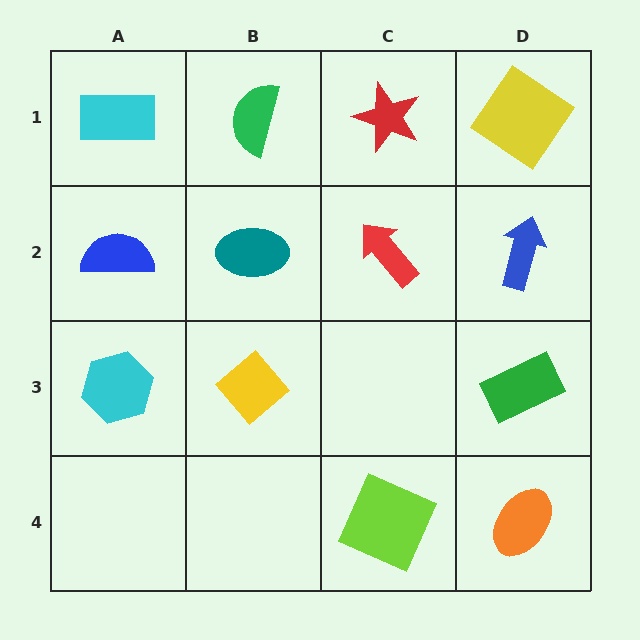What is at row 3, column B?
A yellow diamond.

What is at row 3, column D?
A green rectangle.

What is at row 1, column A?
A cyan rectangle.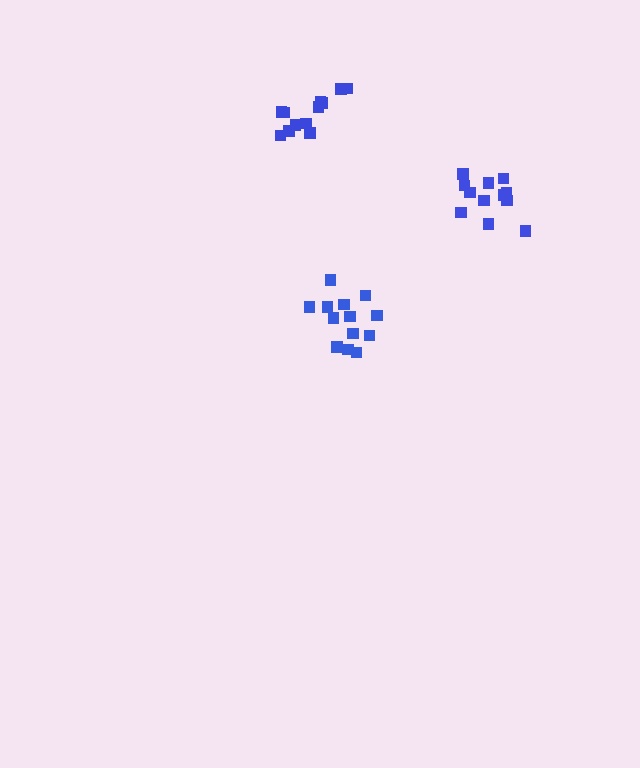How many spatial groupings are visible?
There are 3 spatial groupings.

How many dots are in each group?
Group 1: 12 dots, Group 2: 13 dots, Group 3: 12 dots (37 total).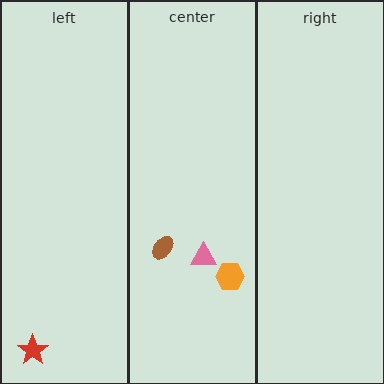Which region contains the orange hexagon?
The center region.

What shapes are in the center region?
The brown ellipse, the pink triangle, the orange hexagon.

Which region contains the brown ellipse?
The center region.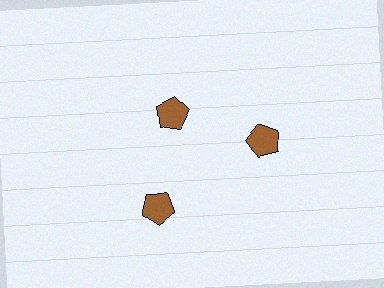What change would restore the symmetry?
The symmetry would be restored by moving it outward, back onto the ring so that all 3 pentagons sit at equal angles and equal distance from the center.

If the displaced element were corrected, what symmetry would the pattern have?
It would have 3-fold rotational symmetry — the pattern would map onto itself every 120 degrees.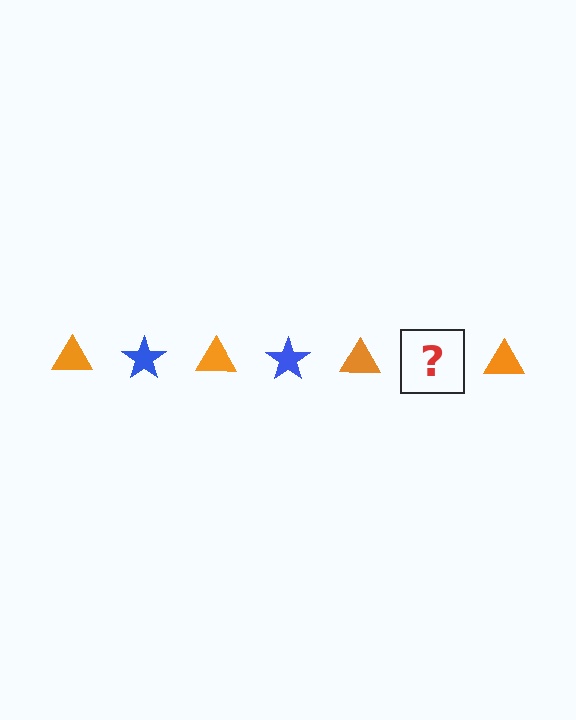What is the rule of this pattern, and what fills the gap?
The rule is that the pattern alternates between orange triangle and blue star. The gap should be filled with a blue star.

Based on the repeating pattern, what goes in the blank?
The blank should be a blue star.